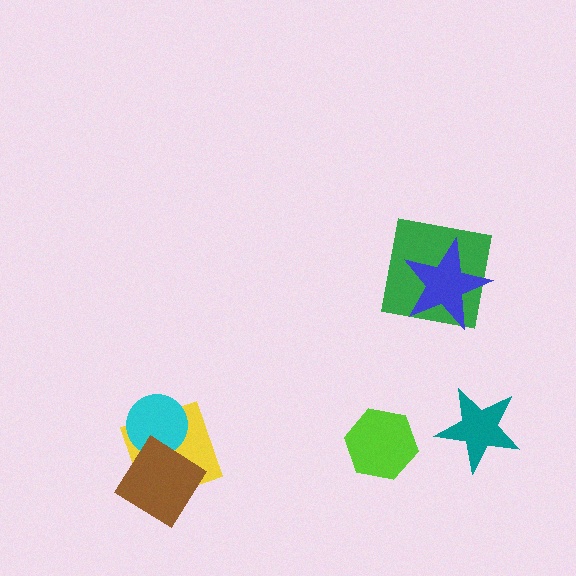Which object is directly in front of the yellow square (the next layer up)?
The cyan circle is directly in front of the yellow square.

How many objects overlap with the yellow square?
2 objects overlap with the yellow square.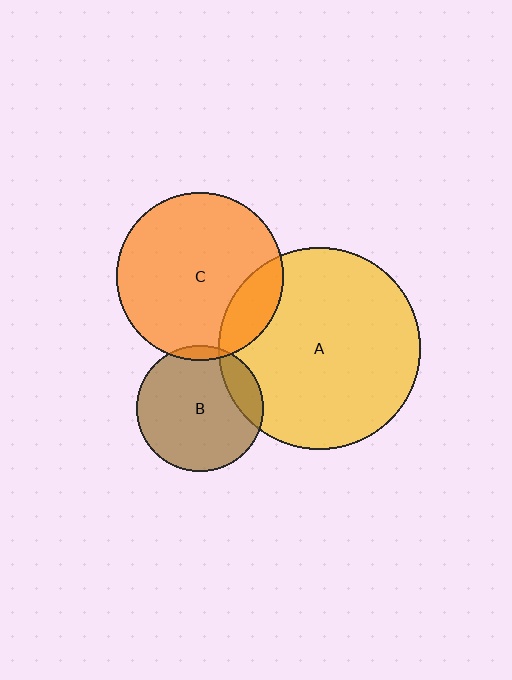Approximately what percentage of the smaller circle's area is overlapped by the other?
Approximately 15%.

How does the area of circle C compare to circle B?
Approximately 1.8 times.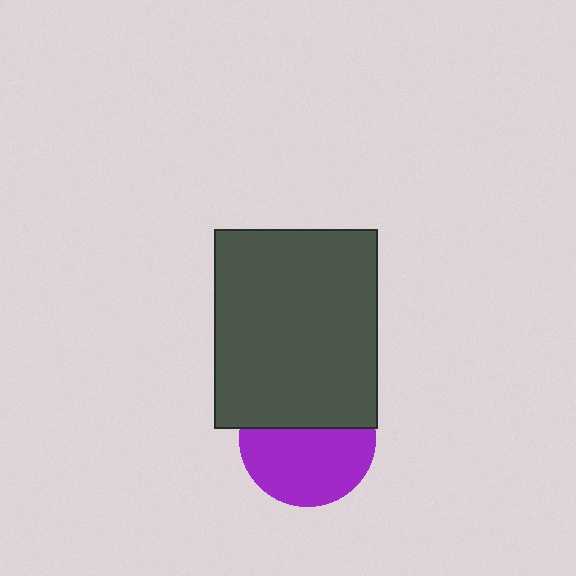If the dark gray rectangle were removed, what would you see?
You would see the complete purple circle.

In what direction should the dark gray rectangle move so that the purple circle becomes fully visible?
The dark gray rectangle should move up. That is the shortest direction to clear the overlap and leave the purple circle fully visible.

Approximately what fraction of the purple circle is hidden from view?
Roughly 42% of the purple circle is hidden behind the dark gray rectangle.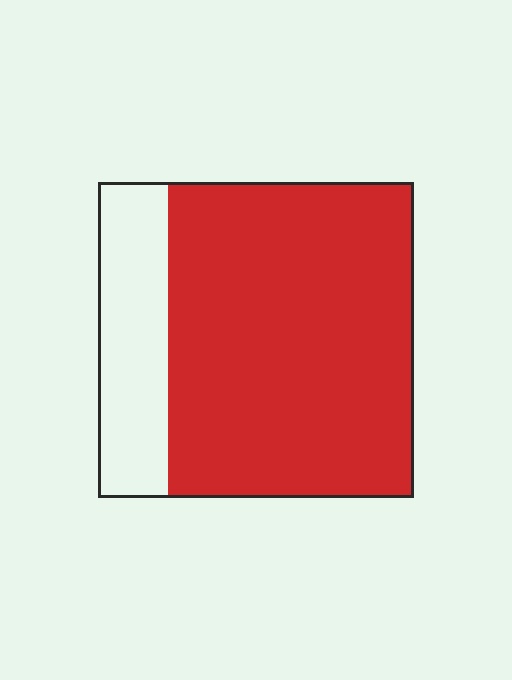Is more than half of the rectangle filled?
Yes.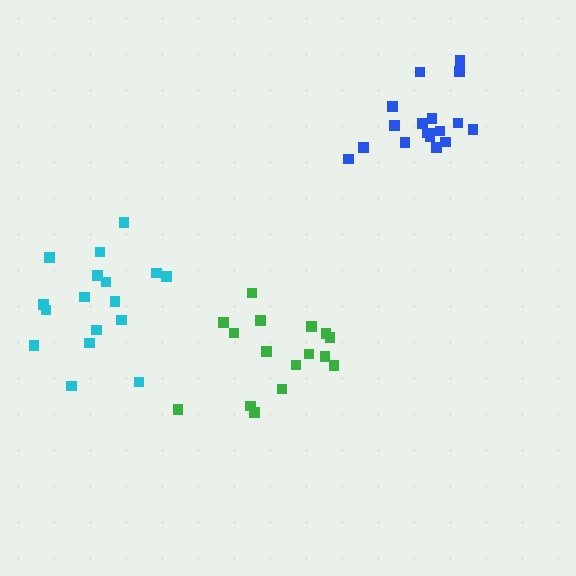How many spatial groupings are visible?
There are 3 spatial groupings.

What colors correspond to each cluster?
The clusters are colored: green, cyan, blue.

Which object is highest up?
The blue cluster is topmost.